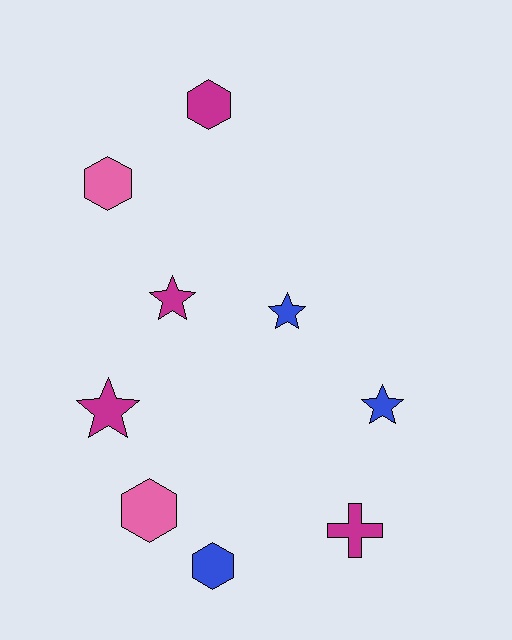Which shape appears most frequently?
Star, with 4 objects.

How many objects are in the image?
There are 9 objects.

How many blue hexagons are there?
There is 1 blue hexagon.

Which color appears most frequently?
Magenta, with 4 objects.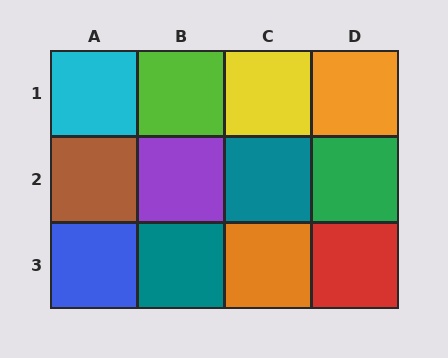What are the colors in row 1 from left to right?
Cyan, lime, yellow, orange.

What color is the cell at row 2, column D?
Green.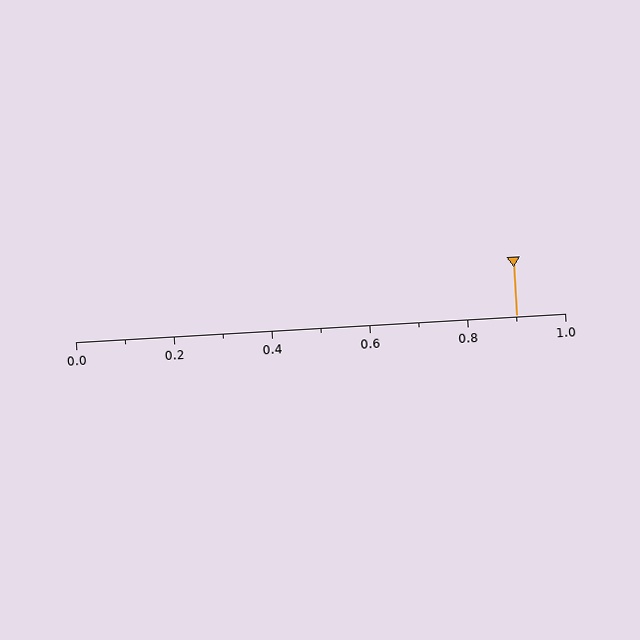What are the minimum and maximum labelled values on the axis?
The axis runs from 0.0 to 1.0.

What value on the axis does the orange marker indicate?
The marker indicates approximately 0.9.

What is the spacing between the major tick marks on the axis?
The major ticks are spaced 0.2 apart.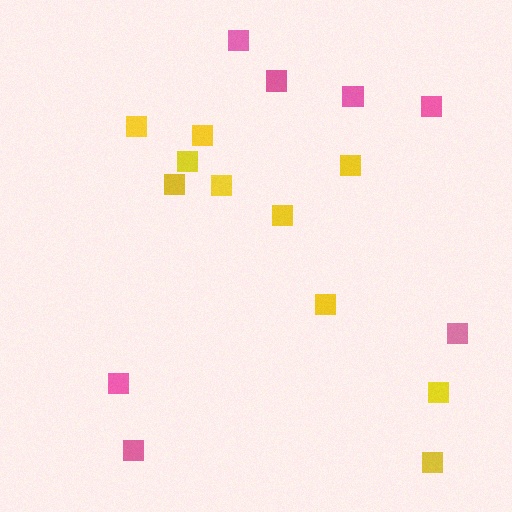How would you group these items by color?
There are 2 groups: one group of pink squares (7) and one group of yellow squares (10).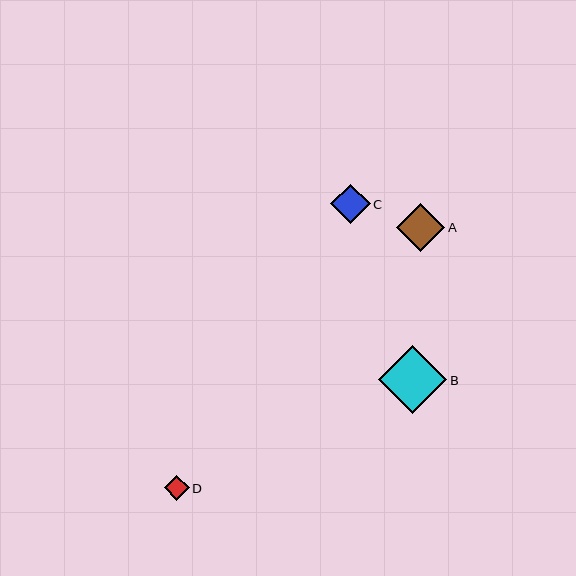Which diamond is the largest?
Diamond B is the largest with a size of approximately 68 pixels.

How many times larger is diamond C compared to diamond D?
Diamond C is approximately 1.6 times the size of diamond D.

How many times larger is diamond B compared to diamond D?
Diamond B is approximately 2.7 times the size of diamond D.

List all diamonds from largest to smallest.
From largest to smallest: B, A, C, D.